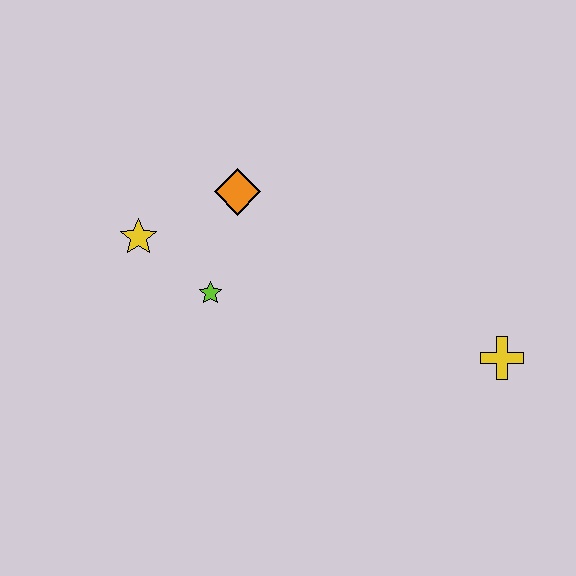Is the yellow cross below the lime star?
Yes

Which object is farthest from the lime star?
The yellow cross is farthest from the lime star.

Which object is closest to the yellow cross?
The lime star is closest to the yellow cross.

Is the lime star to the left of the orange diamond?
Yes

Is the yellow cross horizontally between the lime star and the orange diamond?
No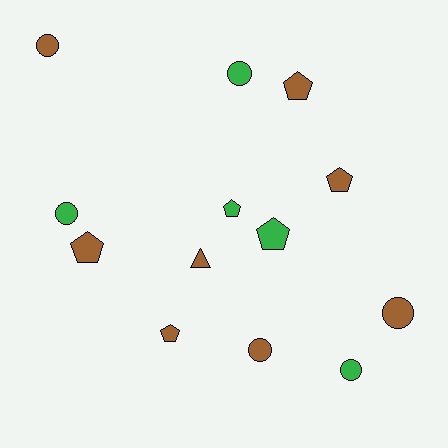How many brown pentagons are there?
There are 4 brown pentagons.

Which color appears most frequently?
Brown, with 8 objects.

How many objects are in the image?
There are 13 objects.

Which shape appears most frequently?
Pentagon, with 6 objects.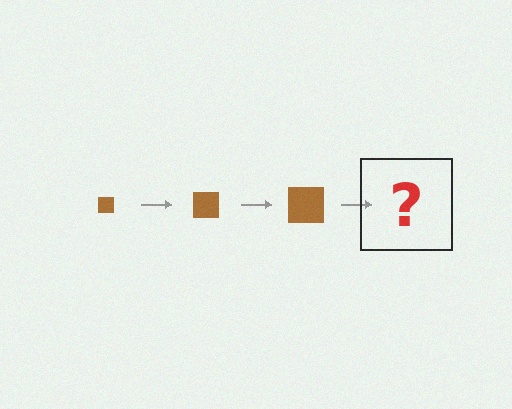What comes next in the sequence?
The next element should be a brown square, larger than the previous one.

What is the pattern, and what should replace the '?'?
The pattern is that the square gets progressively larger each step. The '?' should be a brown square, larger than the previous one.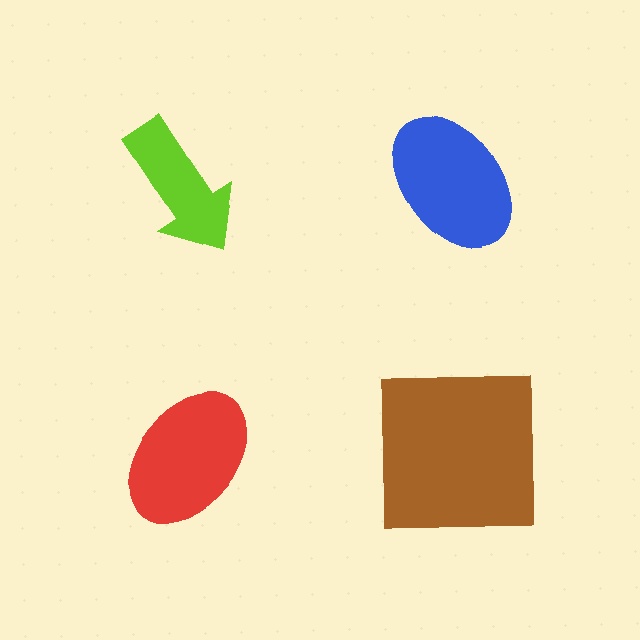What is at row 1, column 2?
A blue ellipse.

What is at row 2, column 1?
A red ellipse.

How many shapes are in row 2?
2 shapes.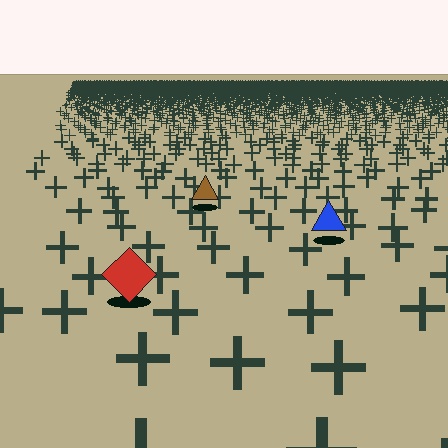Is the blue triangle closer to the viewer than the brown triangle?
Yes. The blue triangle is closer — you can tell from the texture gradient: the ground texture is coarser near it.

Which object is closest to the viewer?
The red diamond is closest. The texture marks near it are larger and more spread out.